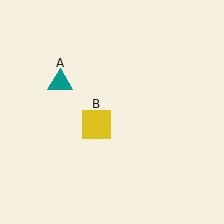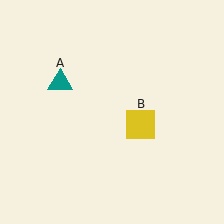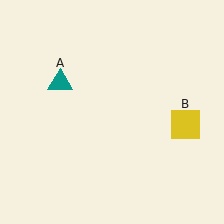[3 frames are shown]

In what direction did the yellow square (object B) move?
The yellow square (object B) moved right.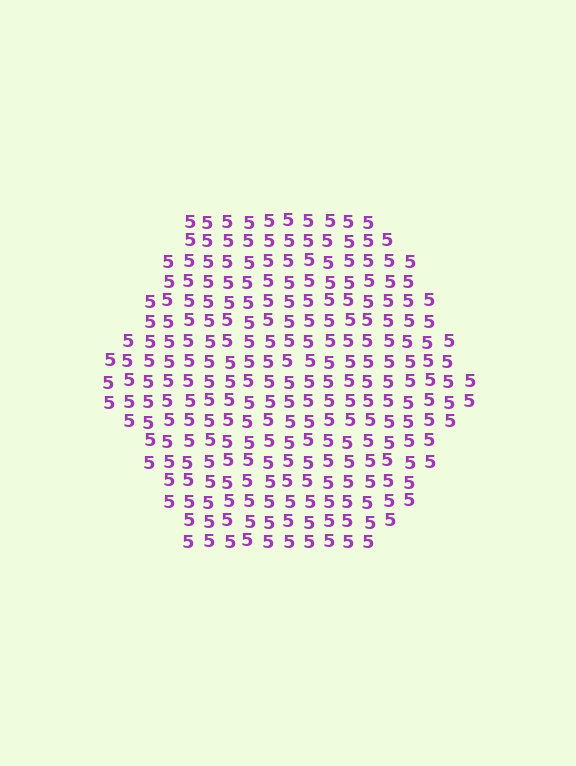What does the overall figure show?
The overall figure shows a hexagon.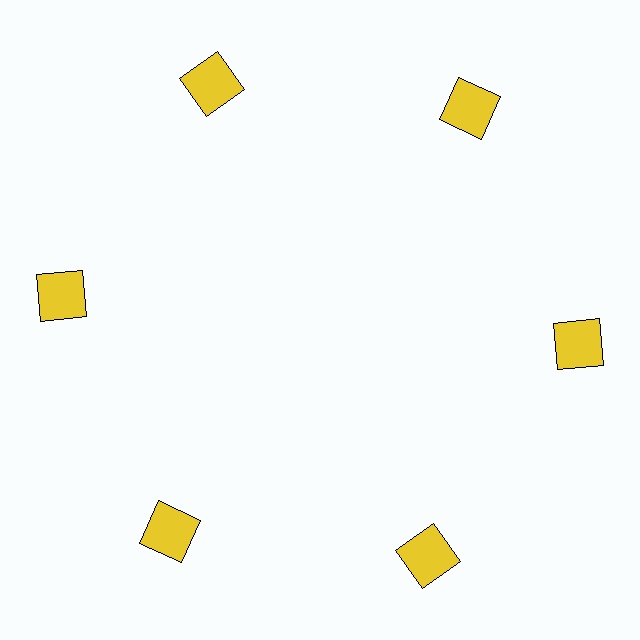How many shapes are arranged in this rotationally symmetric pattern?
There are 6 shapes, arranged in 6 groups of 1.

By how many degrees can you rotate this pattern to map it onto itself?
The pattern maps onto itself every 60 degrees of rotation.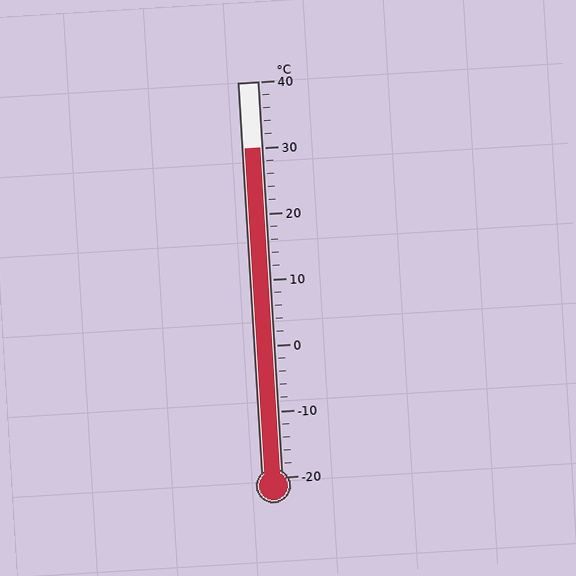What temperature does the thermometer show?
The thermometer shows approximately 30°C.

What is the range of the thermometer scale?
The thermometer scale ranges from -20°C to 40°C.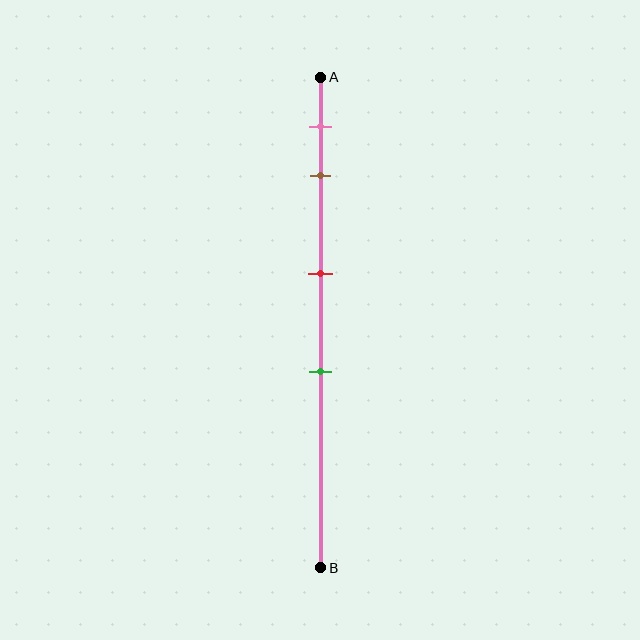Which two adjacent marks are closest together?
The pink and brown marks are the closest adjacent pair.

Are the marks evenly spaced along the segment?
No, the marks are not evenly spaced.